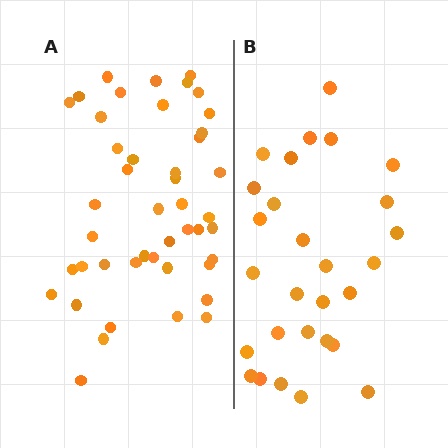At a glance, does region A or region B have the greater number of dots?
Region A (the left region) has more dots.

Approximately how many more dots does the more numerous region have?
Region A has approximately 15 more dots than region B.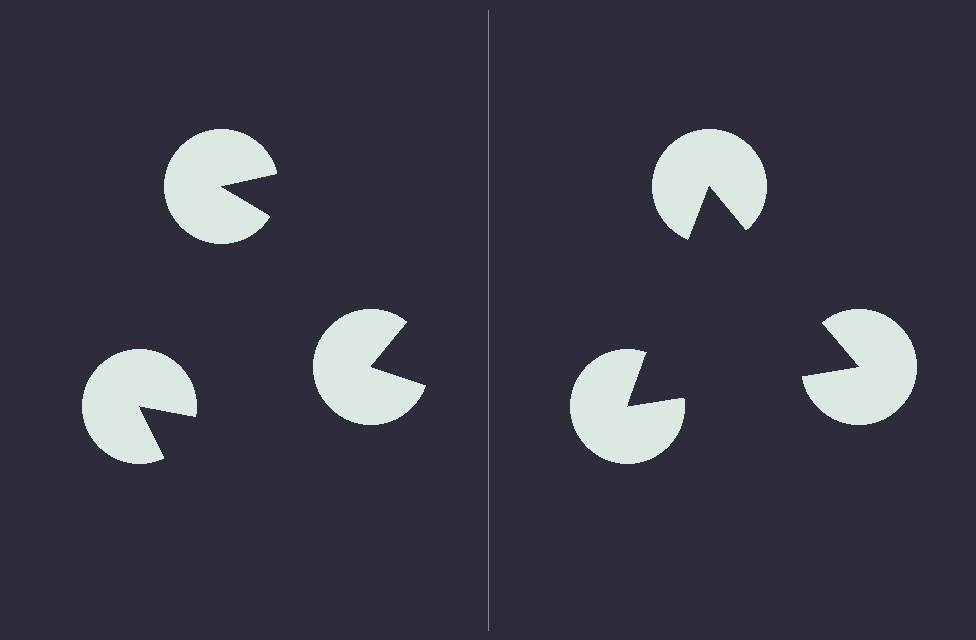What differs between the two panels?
The pac-man discs are positioned identically on both sides; only the wedge orientations differ. On the right they align to a triangle; on the left they are misaligned.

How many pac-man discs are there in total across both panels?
6 — 3 on each side.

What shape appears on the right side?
An illusory triangle.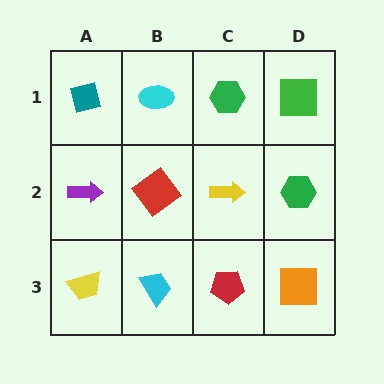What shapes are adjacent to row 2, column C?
A green hexagon (row 1, column C), a red pentagon (row 3, column C), a red diamond (row 2, column B), a green hexagon (row 2, column D).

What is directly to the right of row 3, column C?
An orange square.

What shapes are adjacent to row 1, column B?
A red diamond (row 2, column B), a teal square (row 1, column A), a green hexagon (row 1, column C).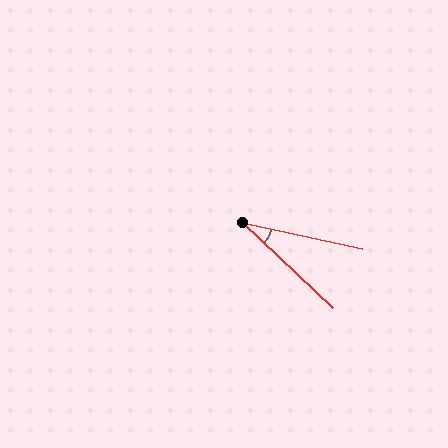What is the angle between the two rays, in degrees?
Approximately 31 degrees.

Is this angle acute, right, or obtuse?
It is acute.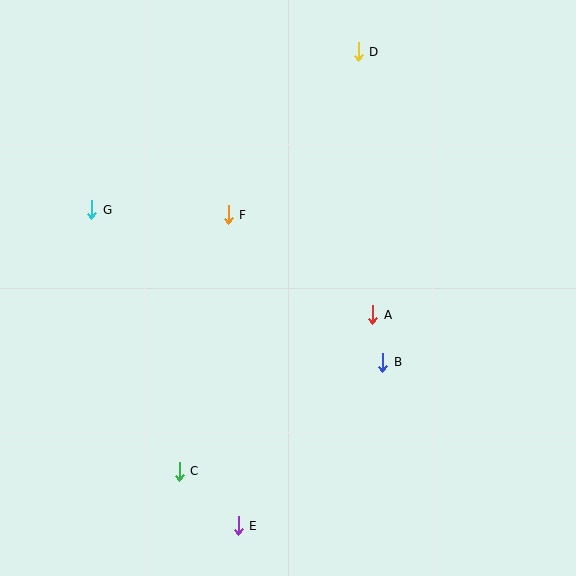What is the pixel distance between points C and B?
The distance between C and B is 231 pixels.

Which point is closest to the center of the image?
Point A at (373, 315) is closest to the center.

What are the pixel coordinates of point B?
Point B is at (383, 362).